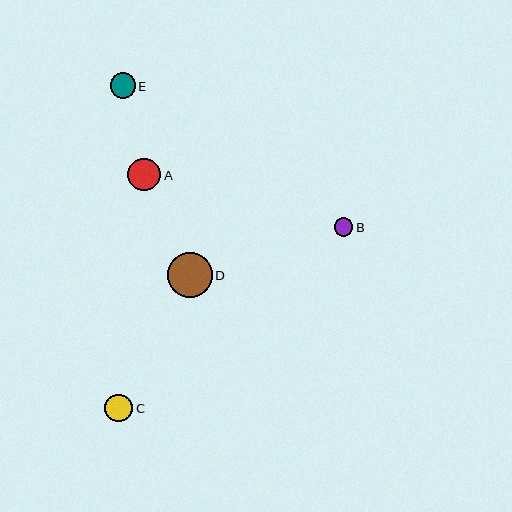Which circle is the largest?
Circle D is the largest with a size of approximately 45 pixels.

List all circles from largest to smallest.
From largest to smallest: D, A, C, E, B.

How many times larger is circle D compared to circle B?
Circle D is approximately 2.4 times the size of circle B.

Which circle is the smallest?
Circle B is the smallest with a size of approximately 19 pixels.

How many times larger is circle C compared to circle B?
Circle C is approximately 1.5 times the size of circle B.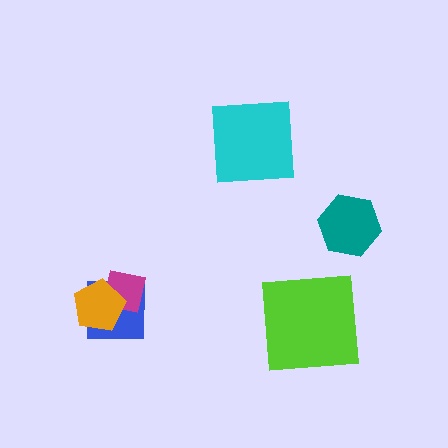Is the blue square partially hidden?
Yes, it is partially covered by another shape.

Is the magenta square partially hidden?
Yes, it is partially covered by another shape.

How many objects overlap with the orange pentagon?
2 objects overlap with the orange pentagon.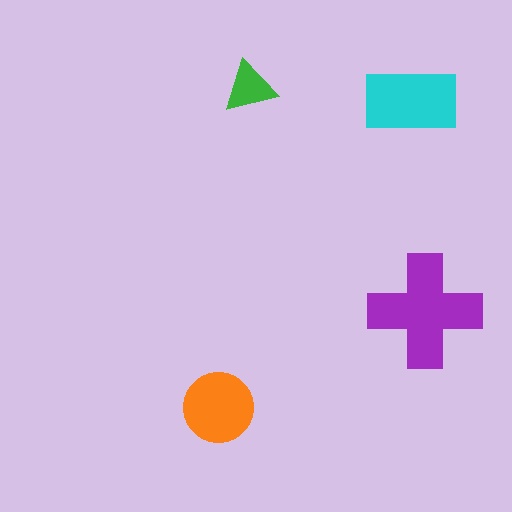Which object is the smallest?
The green triangle.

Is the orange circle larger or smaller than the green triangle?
Larger.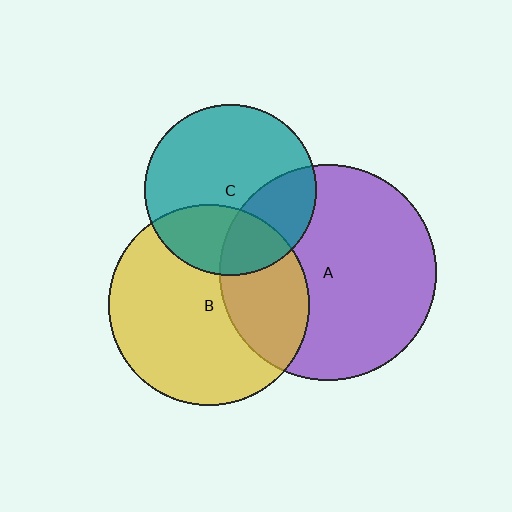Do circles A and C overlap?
Yes.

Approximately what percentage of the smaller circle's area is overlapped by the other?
Approximately 30%.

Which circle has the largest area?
Circle A (purple).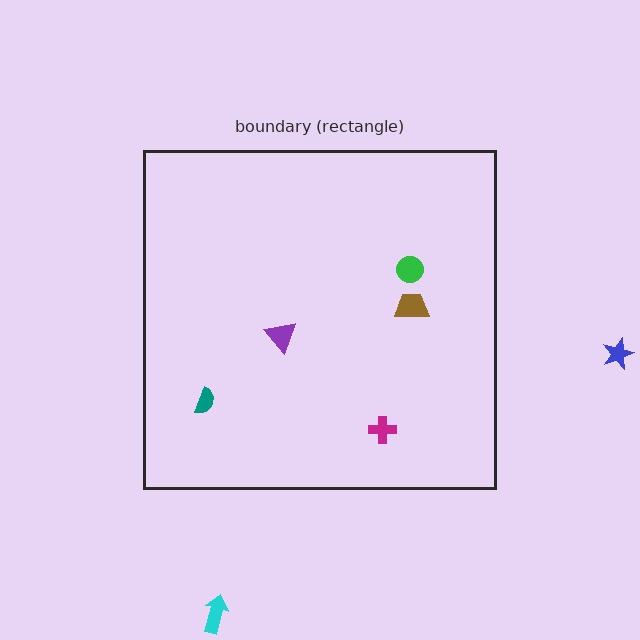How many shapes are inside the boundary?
5 inside, 2 outside.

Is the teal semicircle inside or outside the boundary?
Inside.